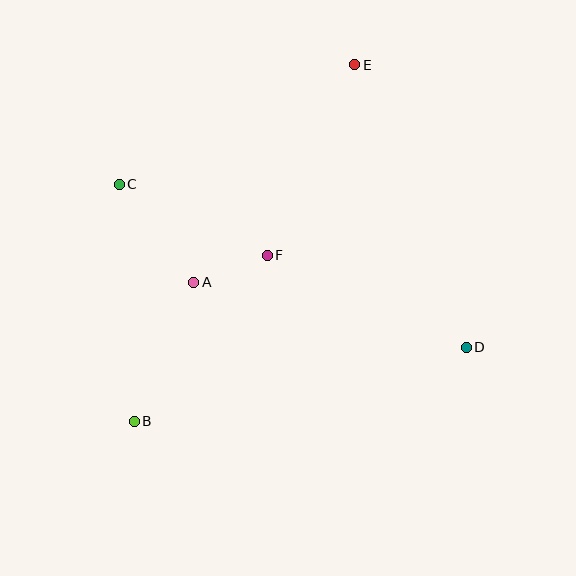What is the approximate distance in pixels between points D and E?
The distance between D and E is approximately 304 pixels.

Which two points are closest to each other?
Points A and F are closest to each other.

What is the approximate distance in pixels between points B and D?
The distance between B and D is approximately 340 pixels.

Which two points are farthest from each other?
Points B and E are farthest from each other.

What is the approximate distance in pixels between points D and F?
The distance between D and F is approximately 219 pixels.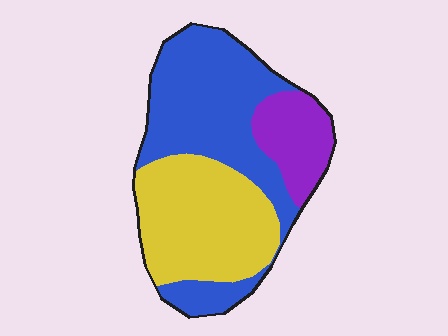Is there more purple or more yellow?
Yellow.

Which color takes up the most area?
Blue, at roughly 45%.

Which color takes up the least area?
Purple, at roughly 15%.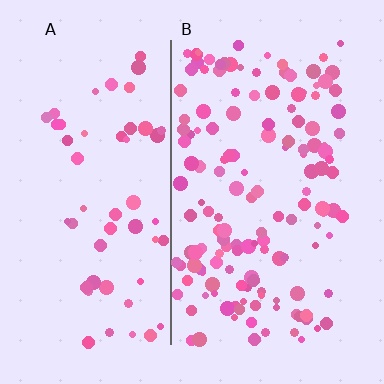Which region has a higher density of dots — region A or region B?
B (the right).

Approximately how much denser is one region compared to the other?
Approximately 2.7× — region B over region A.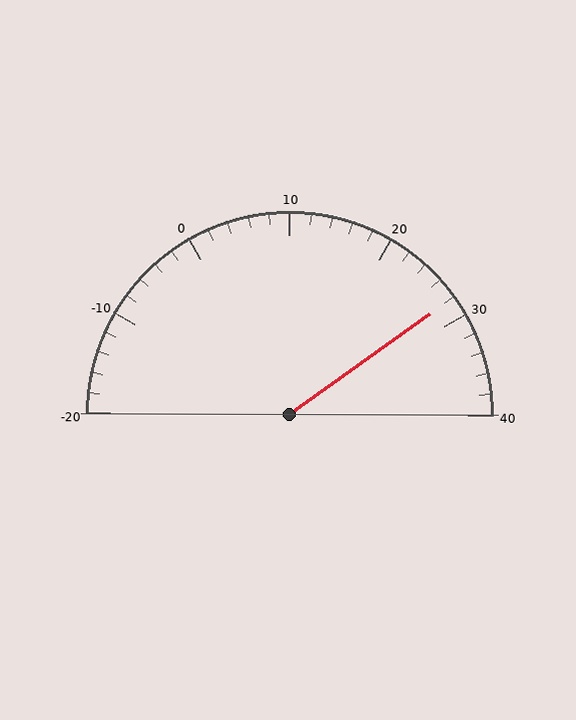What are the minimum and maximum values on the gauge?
The gauge ranges from -20 to 40.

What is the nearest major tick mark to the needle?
The nearest major tick mark is 30.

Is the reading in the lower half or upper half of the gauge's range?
The reading is in the upper half of the range (-20 to 40).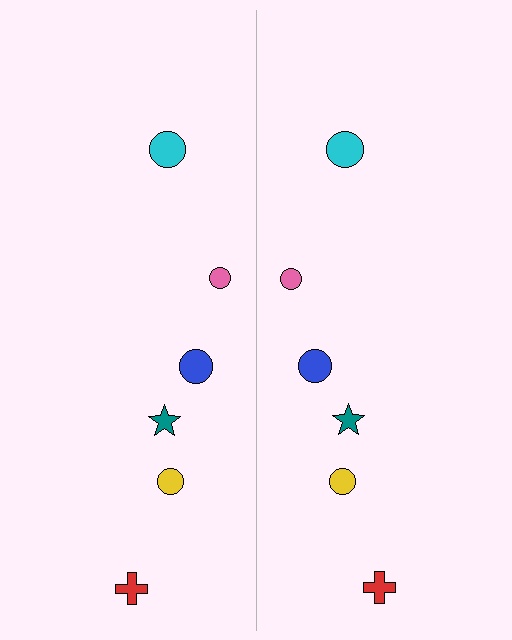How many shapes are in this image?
There are 12 shapes in this image.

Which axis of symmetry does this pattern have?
The pattern has a vertical axis of symmetry running through the center of the image.